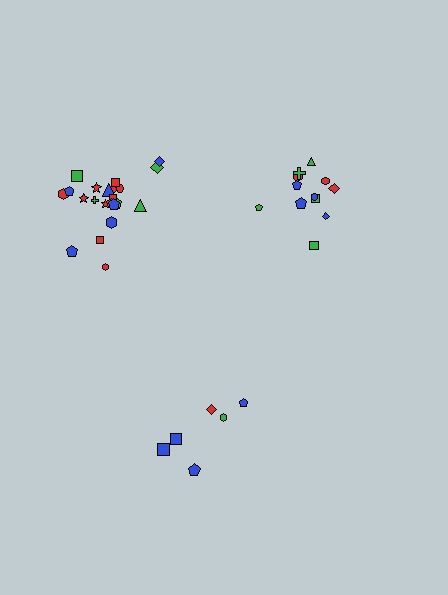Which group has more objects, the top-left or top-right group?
The top-left group.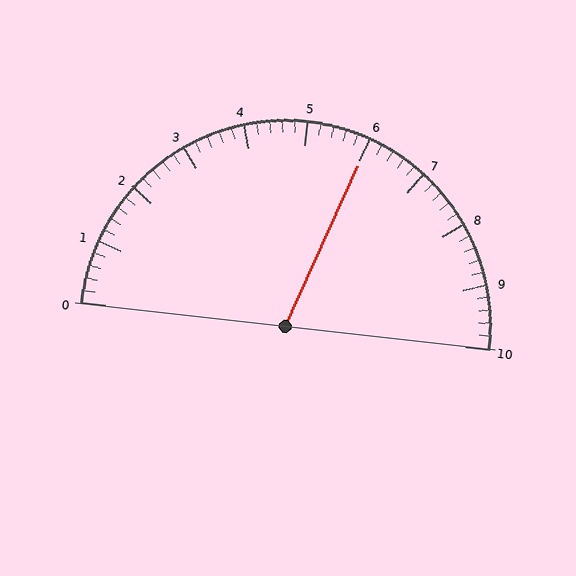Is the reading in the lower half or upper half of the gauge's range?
The reading is in the upper half of the range (0 to 10).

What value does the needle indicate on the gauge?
The needle indicates approximately 6.0.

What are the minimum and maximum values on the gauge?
The gauge ranges from 0 to 10.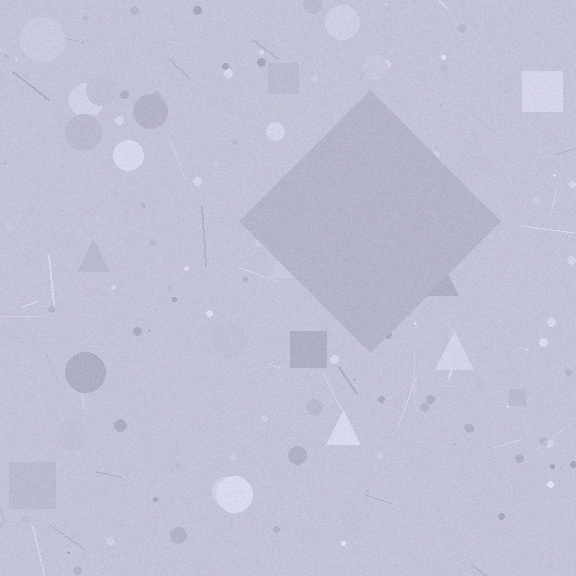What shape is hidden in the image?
A diamond is hidden in the image.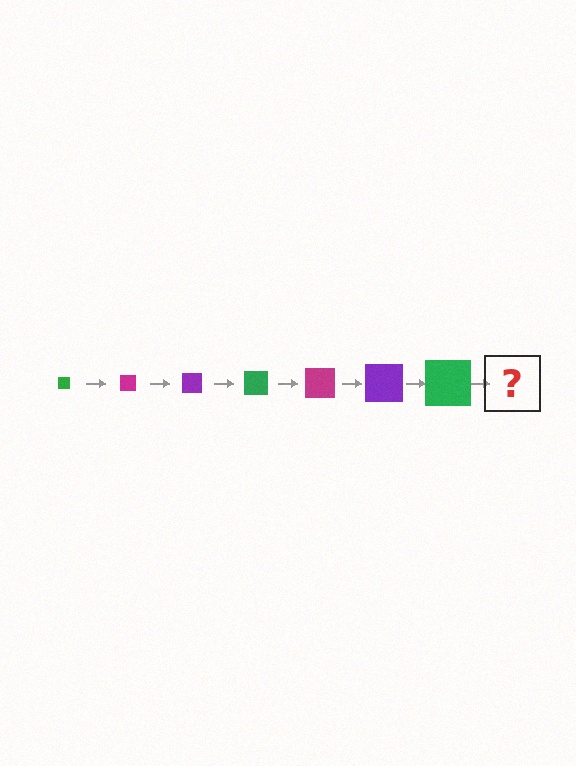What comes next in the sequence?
The next element should be a magenta square, larger than the previous one.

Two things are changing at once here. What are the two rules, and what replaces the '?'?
The two rules are that the square grows larger each step and the color cycles through green, magenta, and purple. The '?' should be a magenta square, larger than the previous one.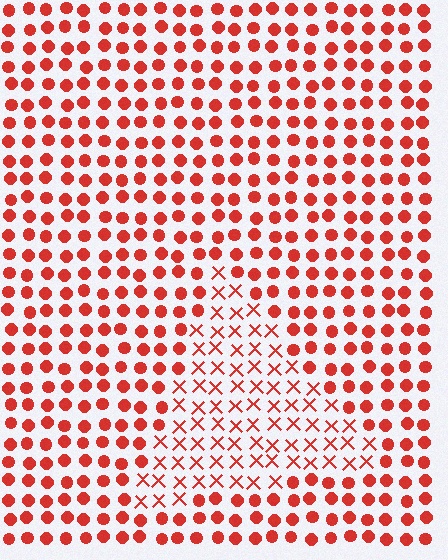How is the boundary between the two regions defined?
The boundary is defined by a change in element shape: X marks inside vs. circles outside. All elements share the same color and spacing.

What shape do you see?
I see a triangle.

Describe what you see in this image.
The image is filled with small red elements arranged in a uniform grid. A triangle-shaped region contains X marks, while the surrounding area contains circles. The boundary is defined purely by the change in element shape.